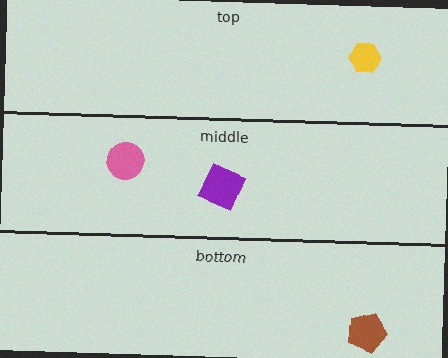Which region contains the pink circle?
The middle region.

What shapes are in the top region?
The yellow hexagon.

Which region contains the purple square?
The middle region.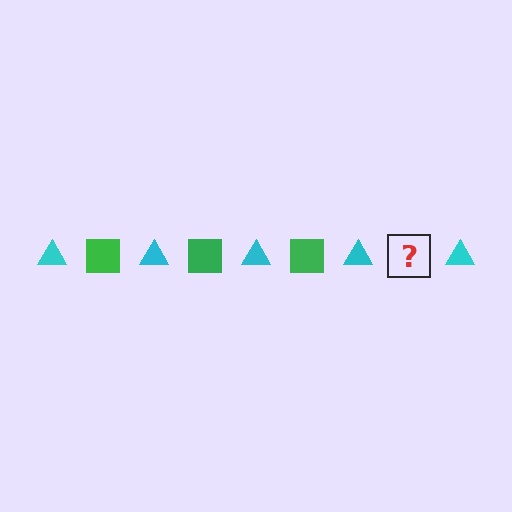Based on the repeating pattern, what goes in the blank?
The blank should be a green square.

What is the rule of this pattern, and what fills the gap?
The rule is that the pattern alternates between cyan triangle and green square. The gap should be filled with a green square.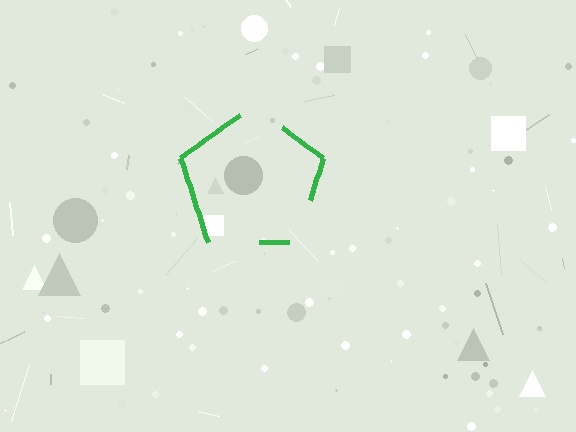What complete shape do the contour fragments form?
The contour fragments form a pentagon.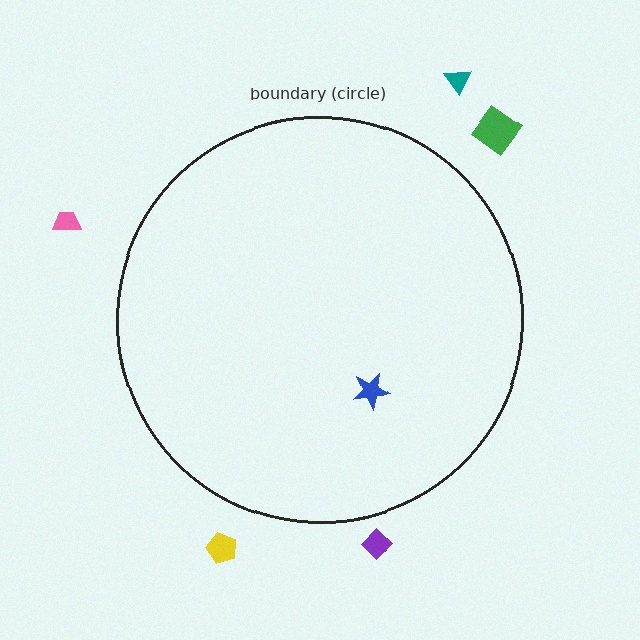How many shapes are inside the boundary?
1 inside, 5 outside.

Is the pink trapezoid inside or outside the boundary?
Outside.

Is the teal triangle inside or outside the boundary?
Outside.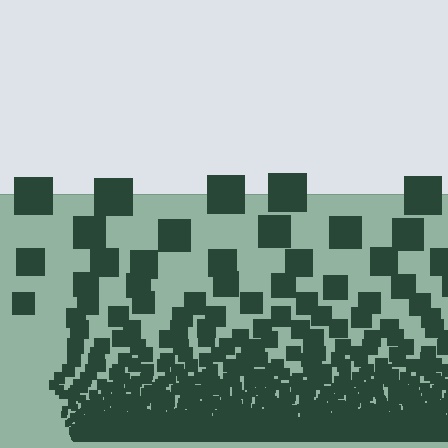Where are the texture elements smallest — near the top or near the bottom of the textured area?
Near the bottom.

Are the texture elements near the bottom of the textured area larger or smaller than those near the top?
Smaller. The gradient is inverted — elements near the bottom are smaller and denser.